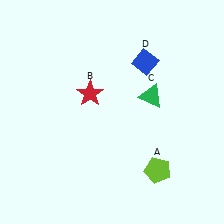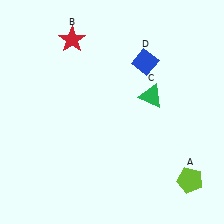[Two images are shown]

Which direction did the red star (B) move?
The red star (B) moved up.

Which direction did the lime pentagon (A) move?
The lime pentagon (A) moved right.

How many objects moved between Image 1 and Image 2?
2 objects moved between the two images.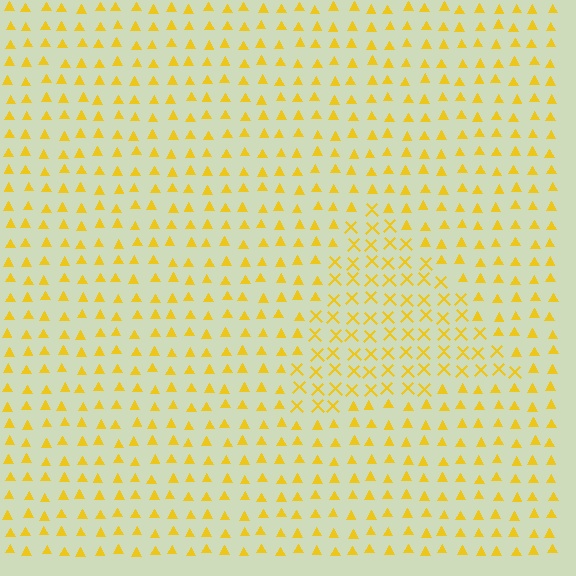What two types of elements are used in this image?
The image uses X marks inside the triangle region and triangles outside it.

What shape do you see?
I see a triangle.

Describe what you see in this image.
The image is filled with small yellow elements arranged in a uniform grid. A triangle-shaped region contains X marks, while the surrounding area contains triangles. The boundary is defined purely by the change in element shape.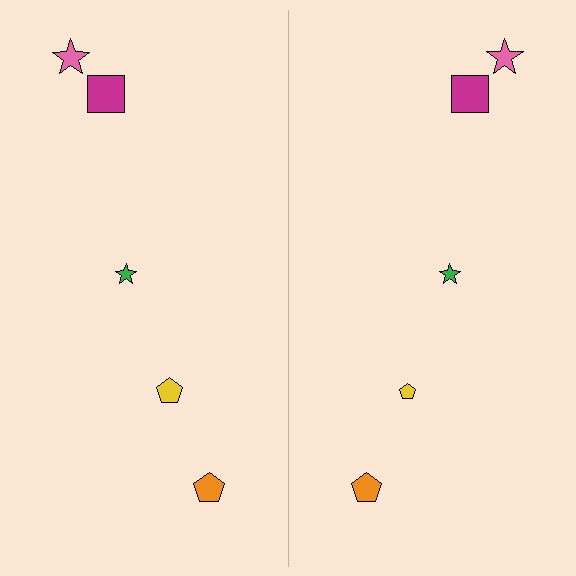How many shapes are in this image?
There are 10 shapes in this image.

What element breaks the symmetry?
The yellow pentagon on the right side has a different size than its mirror counterpart.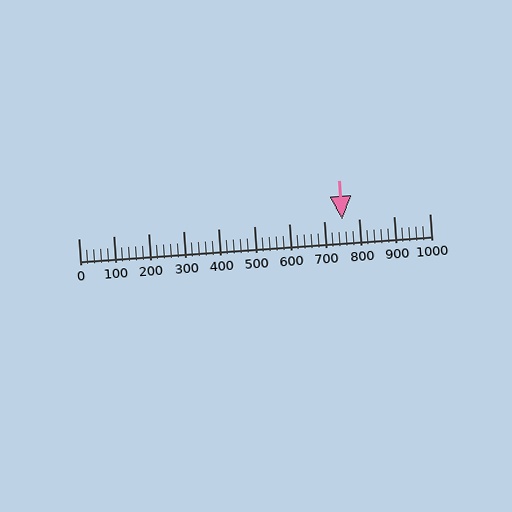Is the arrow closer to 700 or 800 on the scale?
The arrow is closer to 800.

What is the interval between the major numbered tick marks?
The major tick marks are spaced 100 units apart.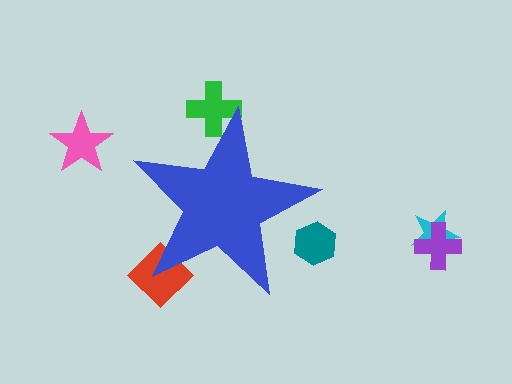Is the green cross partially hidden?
Yes, the green cross is partially hidden behind the blue star.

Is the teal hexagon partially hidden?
Yes, the teal hexagon is partially hidden behind the blue star.